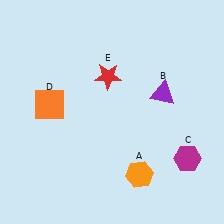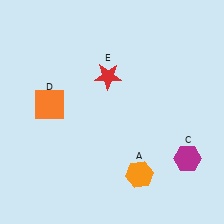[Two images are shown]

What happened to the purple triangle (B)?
The purple triangle (B) was removed in Image 2. It was in the top-right area of Image 1.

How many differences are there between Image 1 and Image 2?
There is 1 difference between the two images.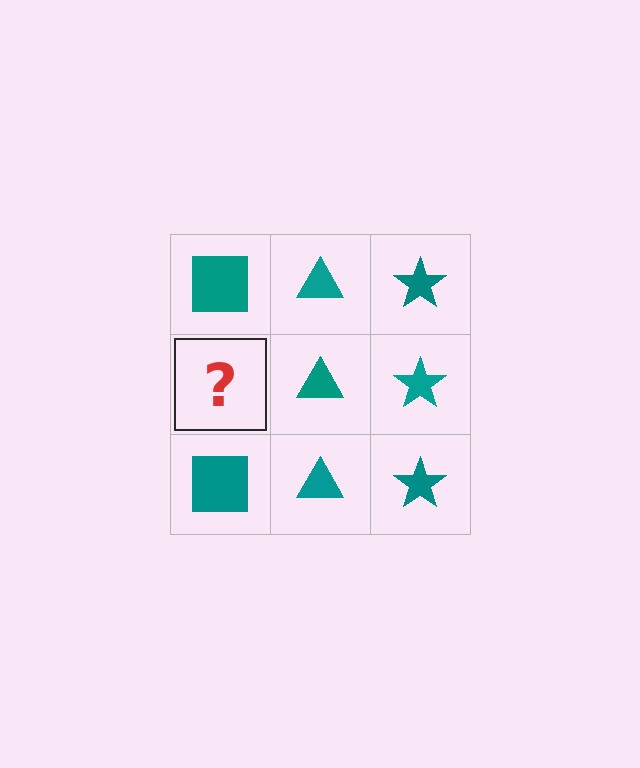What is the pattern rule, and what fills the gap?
The rule is that each column has a consistent shape. The gap should be filled with a teal square.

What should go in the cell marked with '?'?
The missing cell should contain a teal square.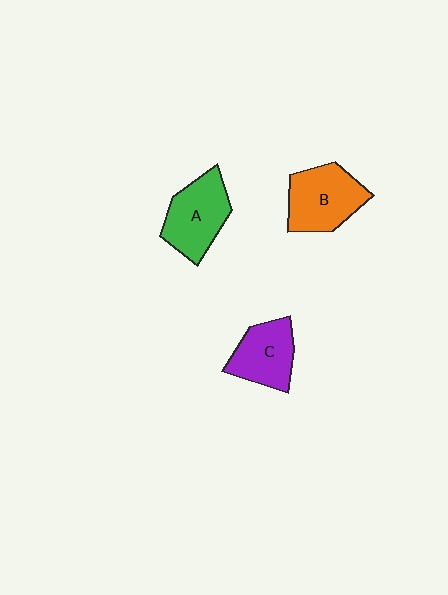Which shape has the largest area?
Shape B (orange).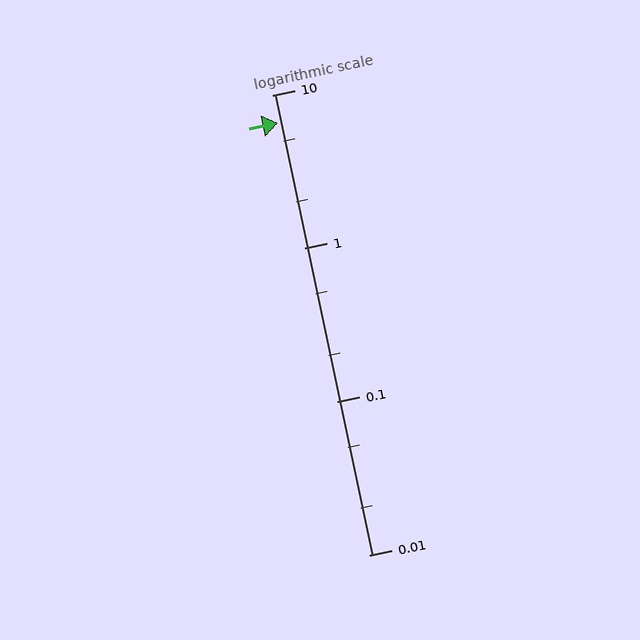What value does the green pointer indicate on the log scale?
The pointer indicates approximately 6.6.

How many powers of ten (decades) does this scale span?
The scale spans 3 decades, from 0.01 to 10.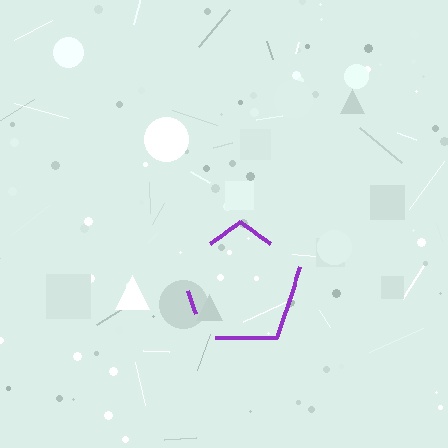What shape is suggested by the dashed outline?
The dashed outline suggests a pentagon.